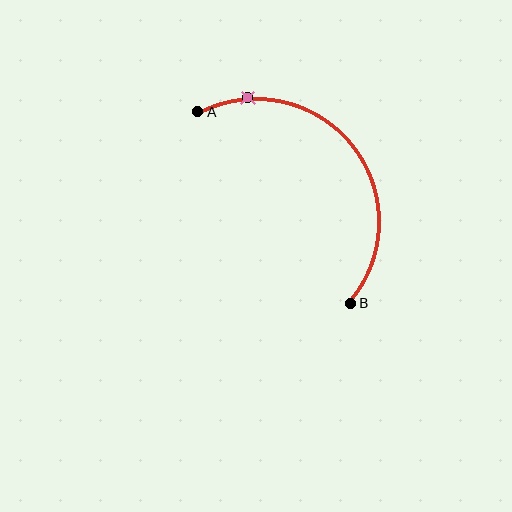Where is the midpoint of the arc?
The arc midpoint is the point on the curve farthest from the straight line joining A and B. It sits above and to the right of that line.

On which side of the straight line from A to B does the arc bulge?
The arc bulges above and to the right of the straight line connecting A and B.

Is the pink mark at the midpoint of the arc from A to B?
No. The pink mark lies on the arc but is closer to endpoint A. The arc midpoint would be at the point on the curve equidistant along the arc from both A and B.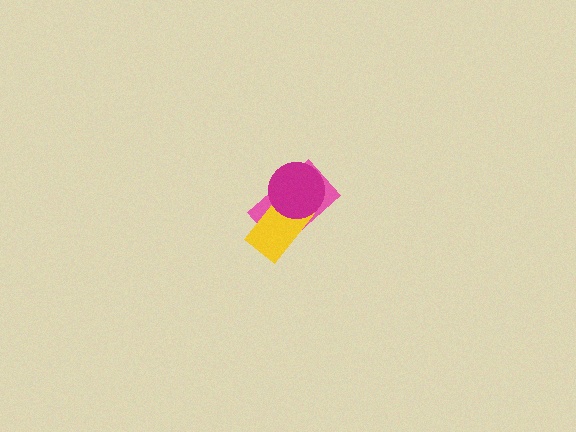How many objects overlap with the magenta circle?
2 objects overlap with the magenta circle.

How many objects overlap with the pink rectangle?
2 objects overlap with the pink rectangle.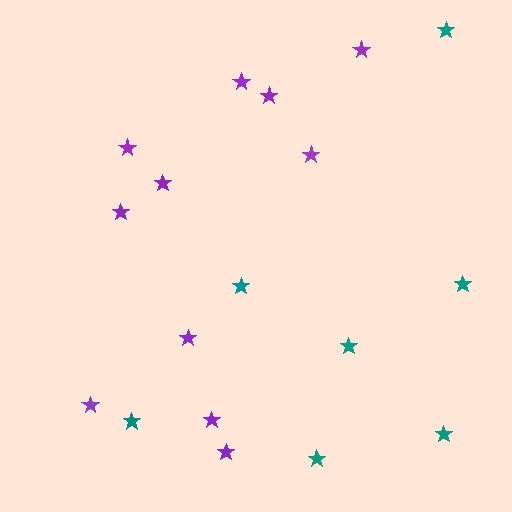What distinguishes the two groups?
There are 2 groups: one group of teal stars (7) and one group of purple stars (11).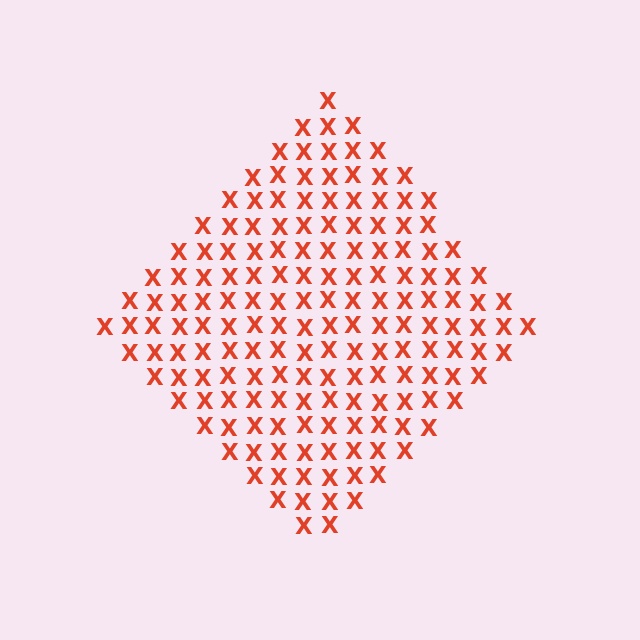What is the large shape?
The large shape is a diamond.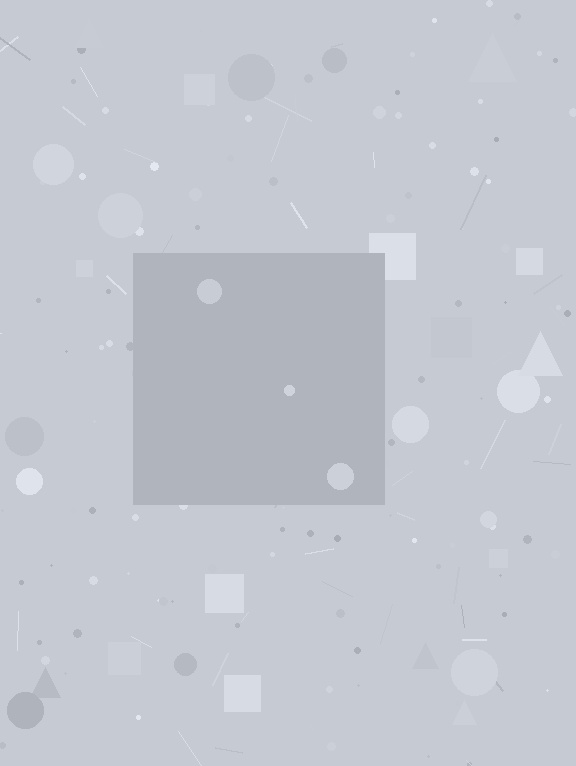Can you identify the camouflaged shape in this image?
The camouflaged shape is a square.